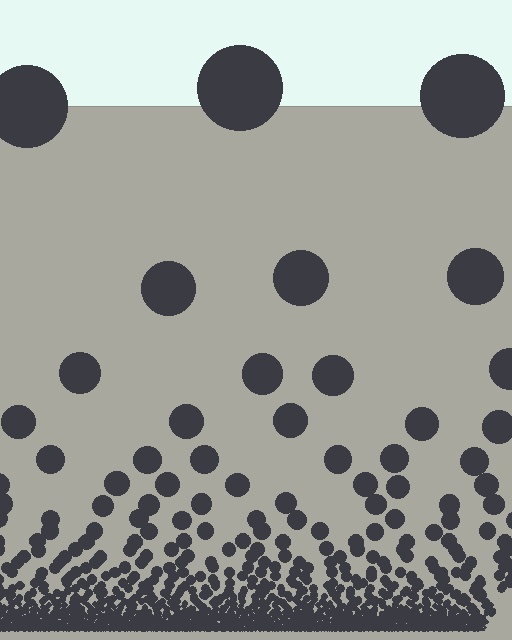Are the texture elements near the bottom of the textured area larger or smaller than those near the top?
Smaller. The gradient is inverted — elements near the bottom are smaller and denser.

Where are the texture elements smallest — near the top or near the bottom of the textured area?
Near the bottom.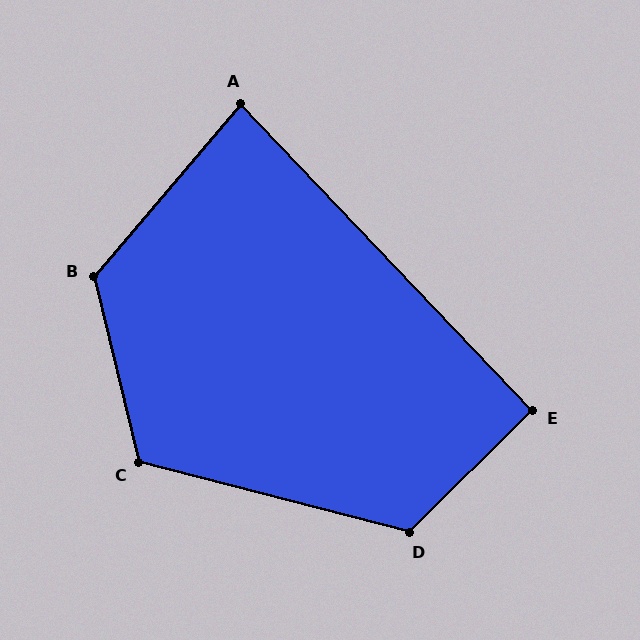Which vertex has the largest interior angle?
B, at approximately 126 degrees.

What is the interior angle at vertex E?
Approximately 91 degrees (approximately right).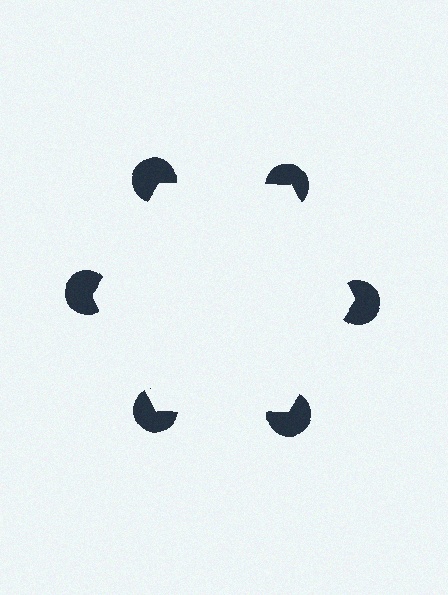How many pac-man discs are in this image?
There are 6 — one at each vertex of the illusory hexagon.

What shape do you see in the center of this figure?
An illusory hexagon — its edges are inferred from the aligned wedge cuts in the pac-man discs, not physically drawn.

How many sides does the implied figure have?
6 sides.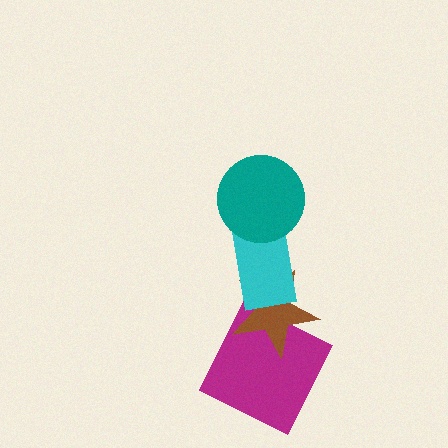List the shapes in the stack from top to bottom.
From top to bottom: the teal circle, the cyan rectangle, the brown star, the magenta square.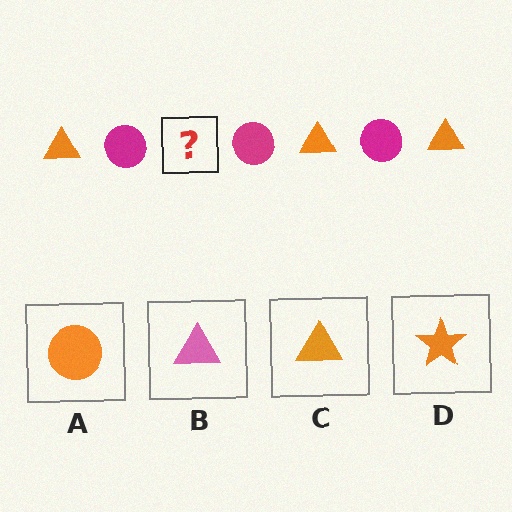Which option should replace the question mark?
Option C.